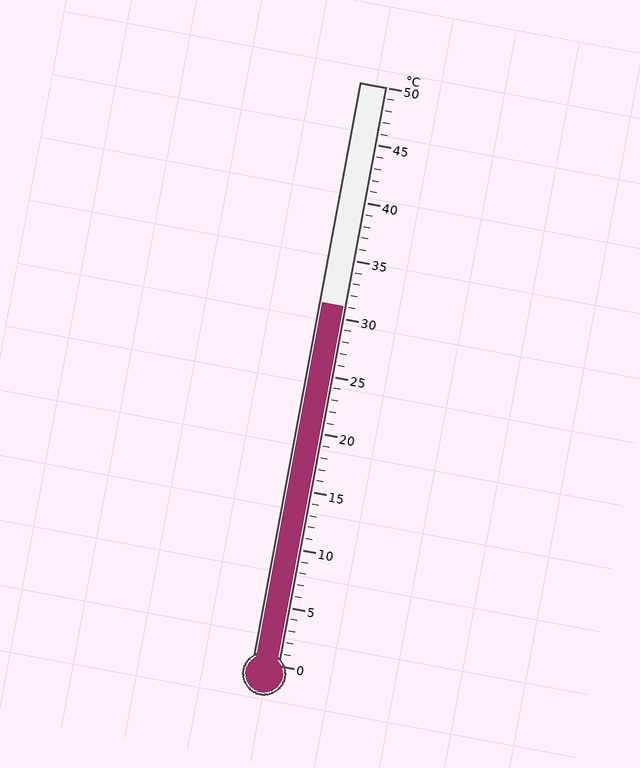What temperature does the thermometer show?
The thermometer shows approximately 31°C.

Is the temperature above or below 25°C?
The temperature is above 25°C.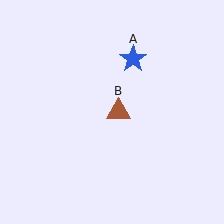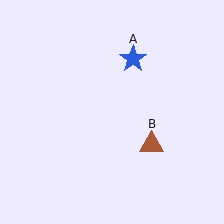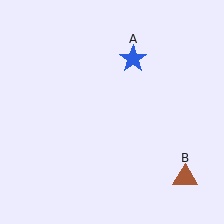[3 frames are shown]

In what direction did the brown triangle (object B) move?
The brown triangle (object B) moved down and to the right.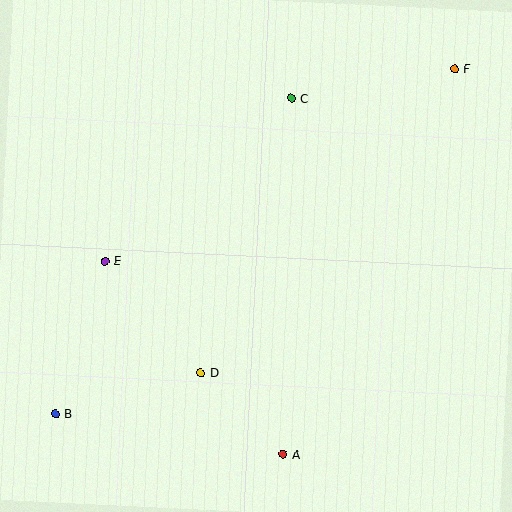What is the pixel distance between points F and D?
The distance between F and D is 396 pixels.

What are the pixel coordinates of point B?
Point B is at (55, 413).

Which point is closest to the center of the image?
Point D at (201, 373) is closest to the center.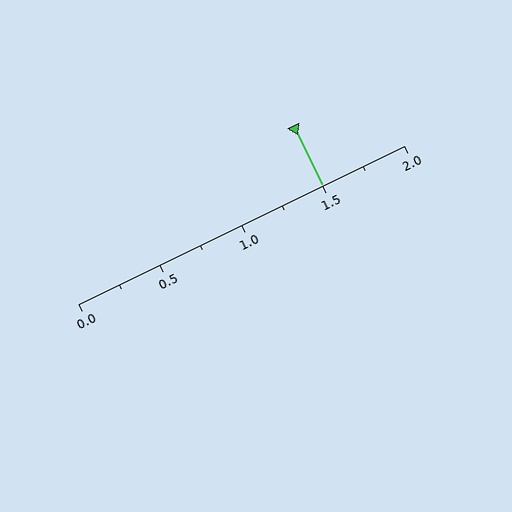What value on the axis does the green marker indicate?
The marker indicates approximately 1.5.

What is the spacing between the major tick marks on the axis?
The major ticks are spaced 0.5 apart.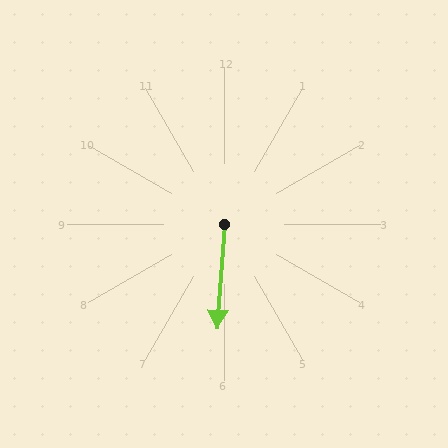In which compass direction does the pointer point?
South.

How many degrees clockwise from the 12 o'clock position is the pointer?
Approximately 184 degrees.